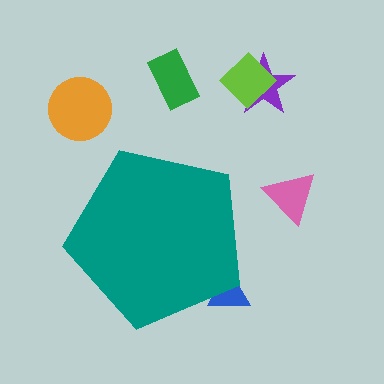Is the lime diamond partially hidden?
No, the lime diamond is fully visible.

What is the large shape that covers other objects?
A teal pentagon.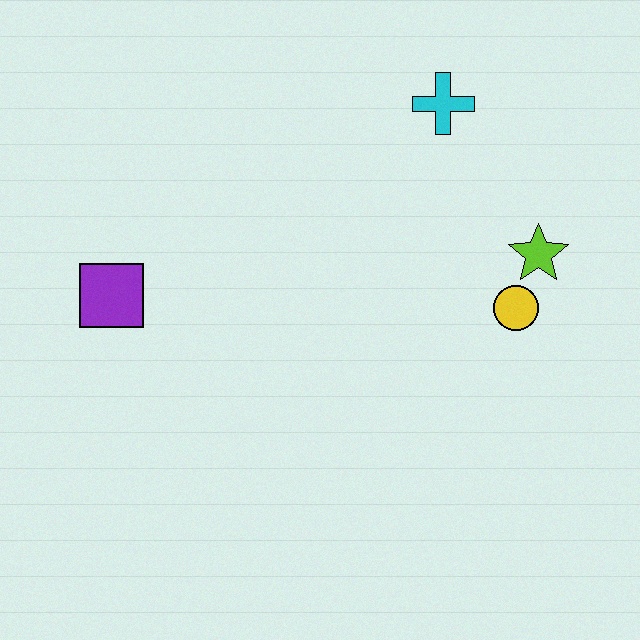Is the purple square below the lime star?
Yes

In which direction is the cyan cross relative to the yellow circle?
The cyan cross is above the yellow circle.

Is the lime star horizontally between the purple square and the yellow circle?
No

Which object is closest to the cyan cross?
The lime star is closest to the cyan cross.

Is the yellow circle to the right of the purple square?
Yes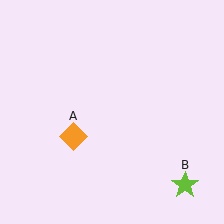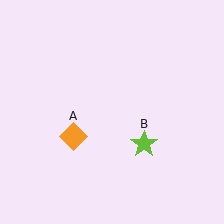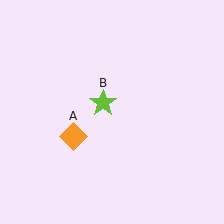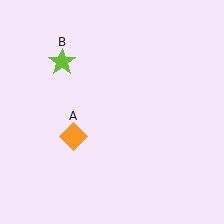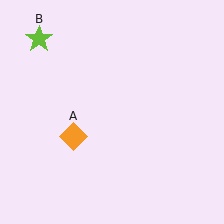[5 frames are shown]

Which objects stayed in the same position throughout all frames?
Orange diamond (object A) remained stationary.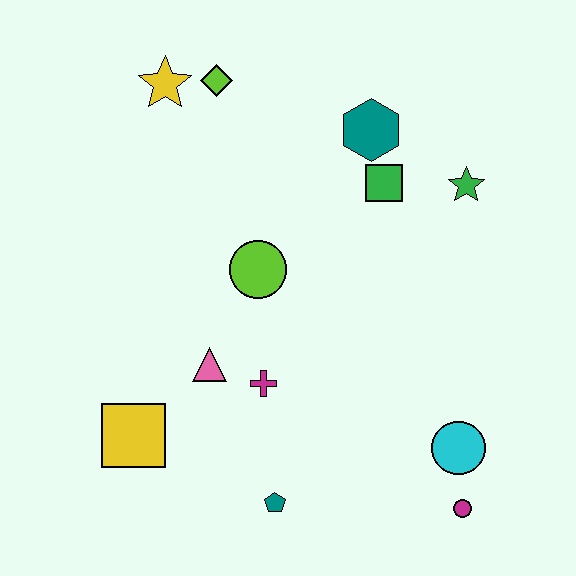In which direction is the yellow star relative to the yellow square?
The yellow star is above the yellow square.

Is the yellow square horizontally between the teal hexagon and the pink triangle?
No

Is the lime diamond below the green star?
No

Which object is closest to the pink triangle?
The magenta cross is closest to the pink triangle.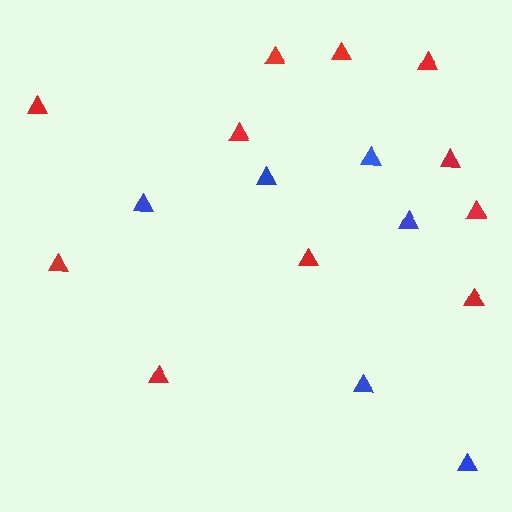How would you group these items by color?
There are 2 groups: one group of red triangles (11) and one group of blue triangles (6).